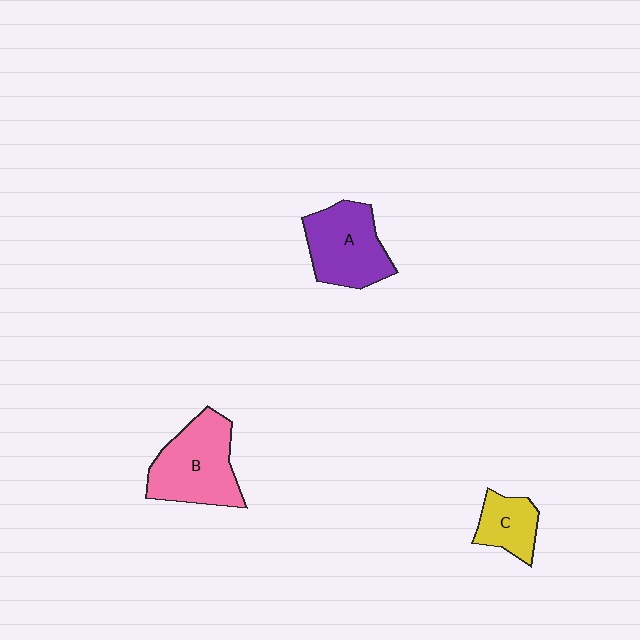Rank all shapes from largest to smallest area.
From largest to smallest: B (pink), A (purple), C (yellow).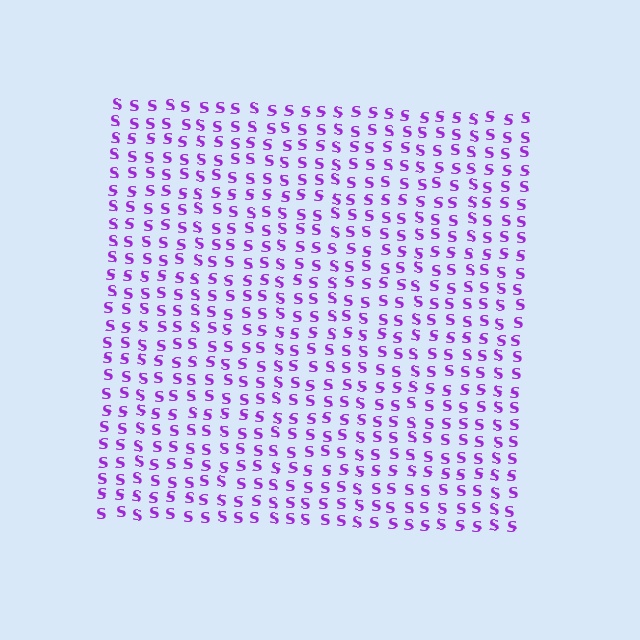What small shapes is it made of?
It is made of small letter S's.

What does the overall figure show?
The overall figure shows a square.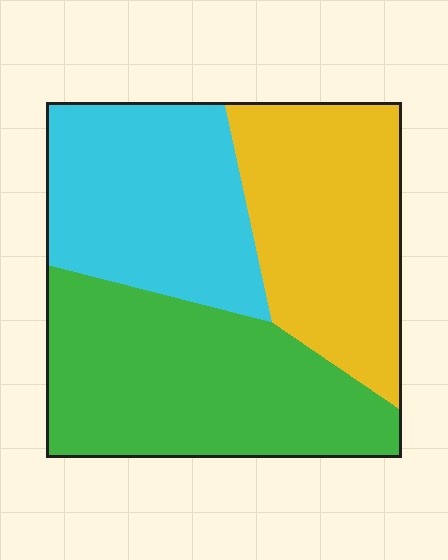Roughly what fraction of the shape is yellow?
Yellow covers around 30% of the shape.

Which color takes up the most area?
Green, at roughly 40%.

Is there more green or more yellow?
Green.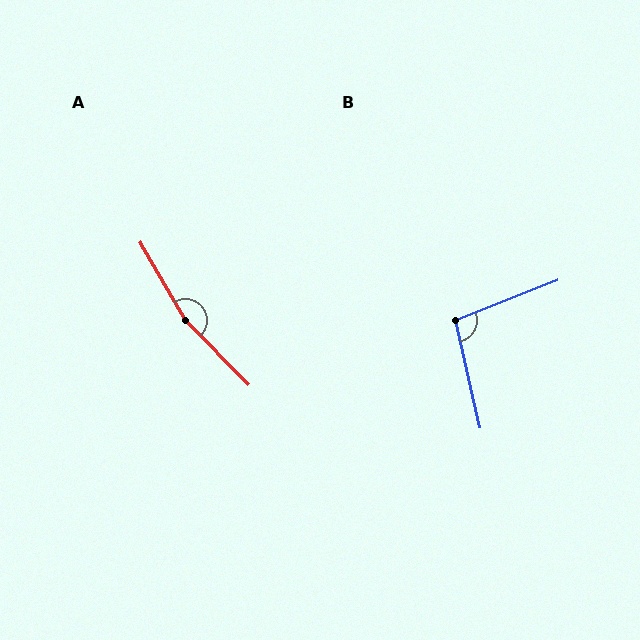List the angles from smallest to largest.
B (98°), A (165°).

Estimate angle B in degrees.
Approximately 98 degrees.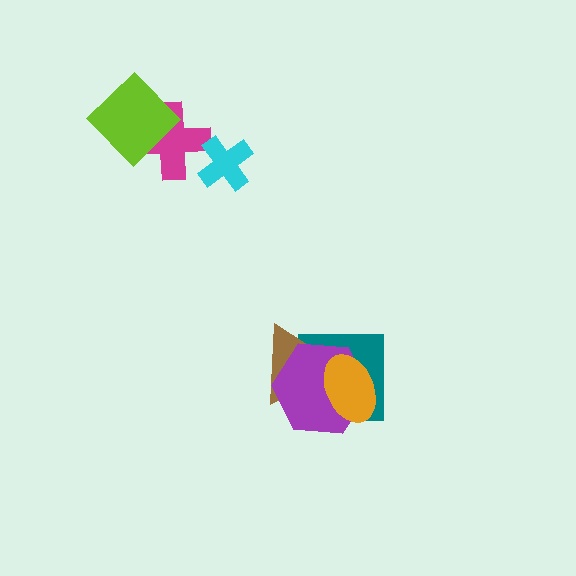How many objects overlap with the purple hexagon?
3 objects overlap with the purple hexagon.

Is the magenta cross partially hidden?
Yes, it is partially covered by another shape.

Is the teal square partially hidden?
Yes, it is partially covered by another shape.